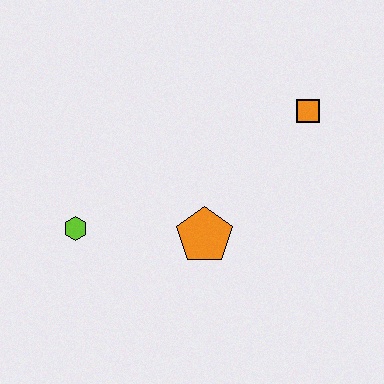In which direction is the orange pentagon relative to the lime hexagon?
The orange pentagon is to the right of the lime hexagon.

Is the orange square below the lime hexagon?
No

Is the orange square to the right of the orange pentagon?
Yes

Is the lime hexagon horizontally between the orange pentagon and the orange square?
No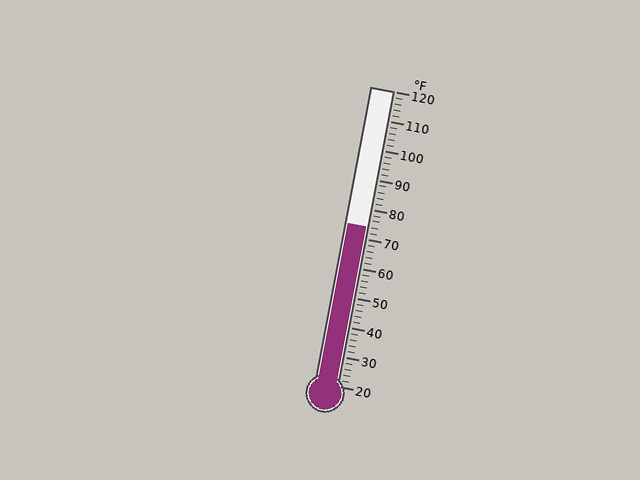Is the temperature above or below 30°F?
The temperature is above 30°F.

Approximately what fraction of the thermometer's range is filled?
The thermometer is filled to approximately 55% of its range.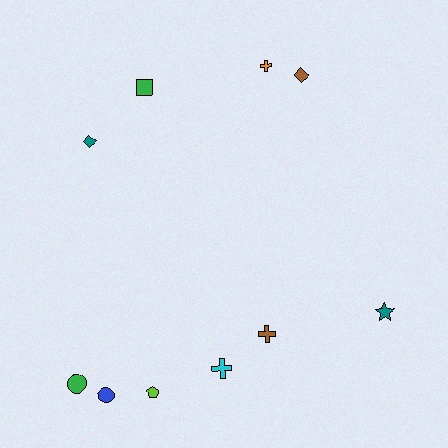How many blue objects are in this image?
There is 1 blue object.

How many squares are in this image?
There is 1 square.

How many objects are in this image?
There are 10 objects.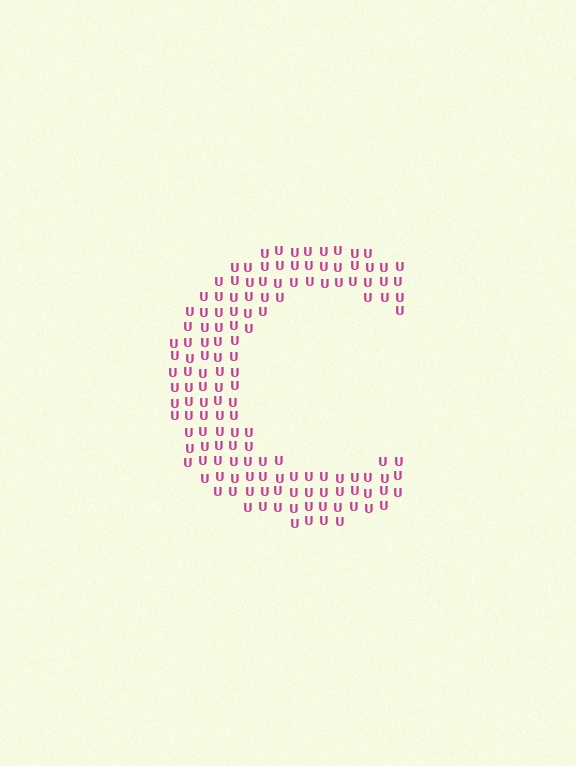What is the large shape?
The large shape is the letter C.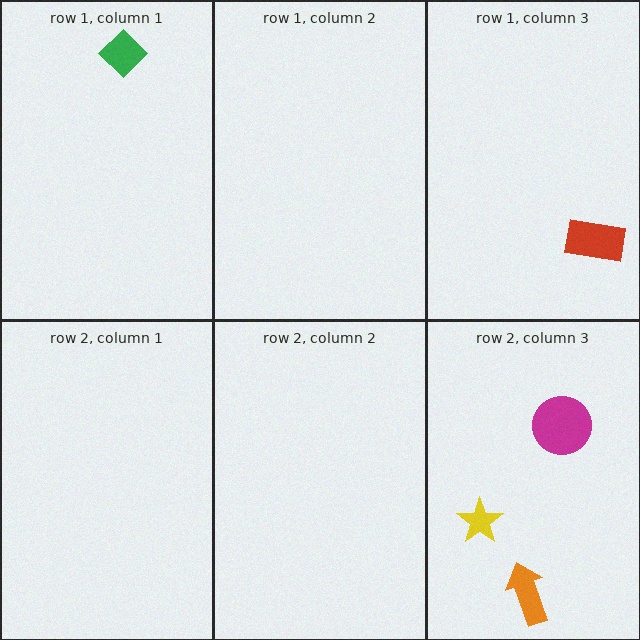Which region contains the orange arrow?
The row 2, column 3 region.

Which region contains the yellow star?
The row 2, column 3 region.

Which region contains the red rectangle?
The row 1, column 3 region.